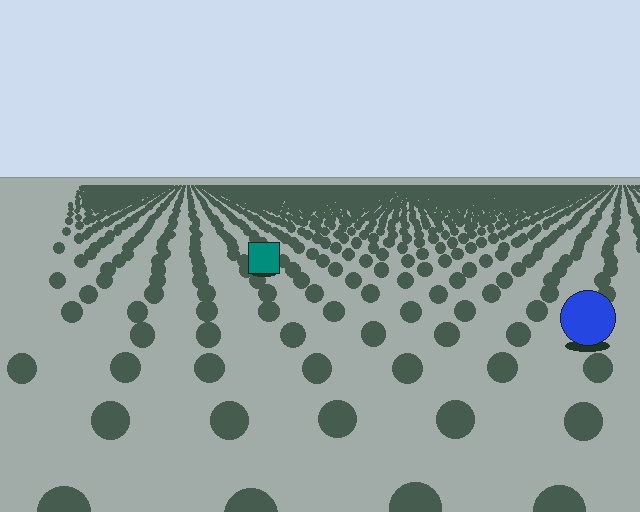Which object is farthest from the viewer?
The teal square is farthest from the viewer. It appears smaller and the ground texture around it is denser.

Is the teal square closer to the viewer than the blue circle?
No. The blue circle is closer — you can tell from the texture gradient: the ground texture is coarser near it.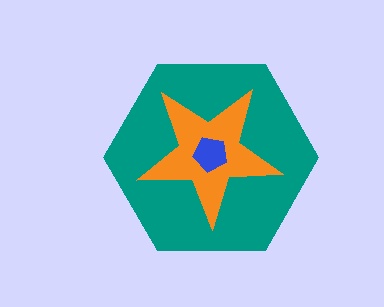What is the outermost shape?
The teal hexagon.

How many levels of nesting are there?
3.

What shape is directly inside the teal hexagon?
The orange star.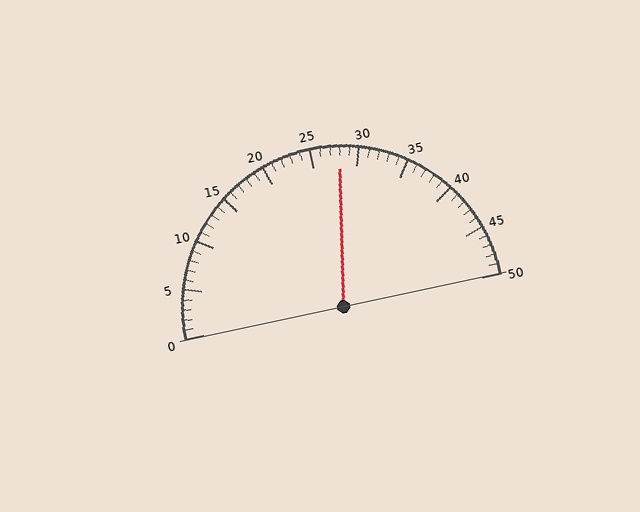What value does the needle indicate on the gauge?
The needle indicates approximately 28.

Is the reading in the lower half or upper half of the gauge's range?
The reading is in the upper half of the range (0 to 50).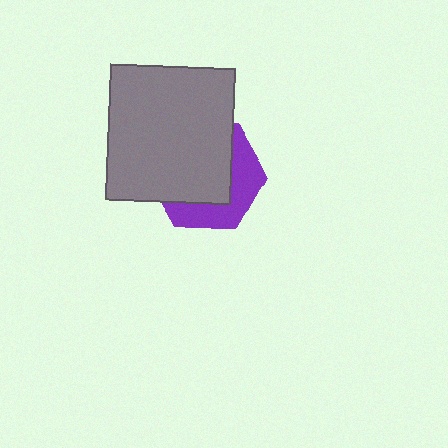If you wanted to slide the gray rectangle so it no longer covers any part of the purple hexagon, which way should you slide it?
Slide it toward the upper-left — that is the most direct way to separate the two shapes.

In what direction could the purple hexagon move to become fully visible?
The purple hexagon could move toward the lower-right. That would shift it out from behind the gray rectangle entirely.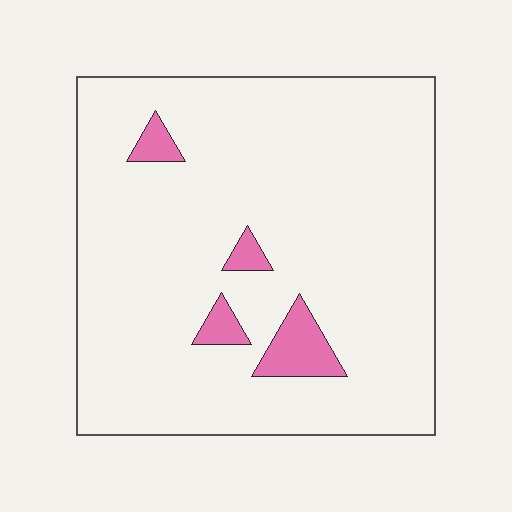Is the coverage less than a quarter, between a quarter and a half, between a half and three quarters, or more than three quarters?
Less than a quarter.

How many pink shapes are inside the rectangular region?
4.